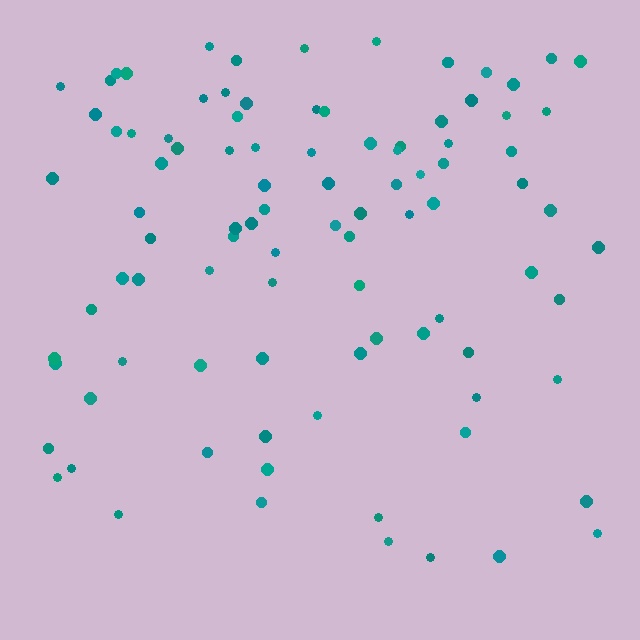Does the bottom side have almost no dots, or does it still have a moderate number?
Still a moderate number, just noticeably fewer than the top.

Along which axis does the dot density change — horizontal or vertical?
Vertical.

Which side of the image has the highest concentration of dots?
The top.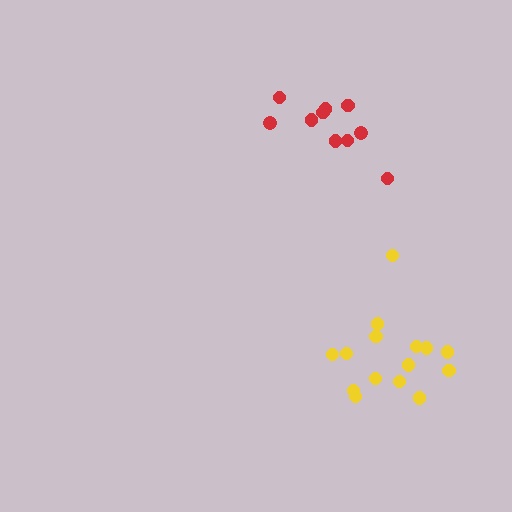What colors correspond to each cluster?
The clusters are colored: yellow, red.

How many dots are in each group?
Group 1: 15 dots, Group 2: 10 dots (25 total).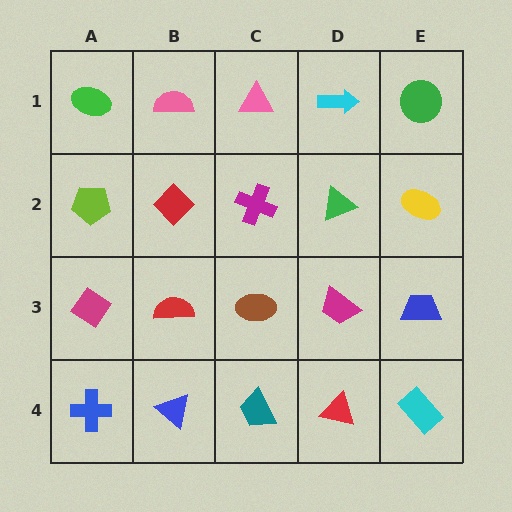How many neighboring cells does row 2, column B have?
4.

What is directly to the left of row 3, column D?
A brown ellipse.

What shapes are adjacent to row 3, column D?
A green triangle (row 2, column D), a red triangle (row 4, column D), a brown ellipse (row 3, column C), a blue trapezoid (row 3, column E).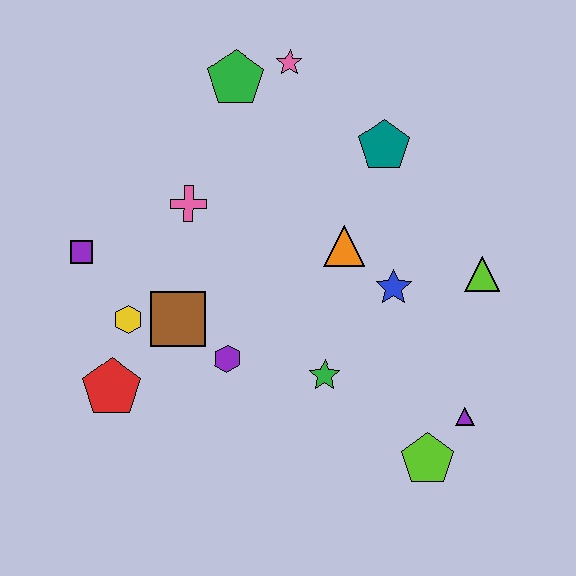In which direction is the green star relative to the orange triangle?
The green star is below the orange triangle.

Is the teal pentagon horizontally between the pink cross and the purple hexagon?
No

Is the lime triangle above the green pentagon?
No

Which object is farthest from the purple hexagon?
The pink star is farthest from the purple hexagon.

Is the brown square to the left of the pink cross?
Yes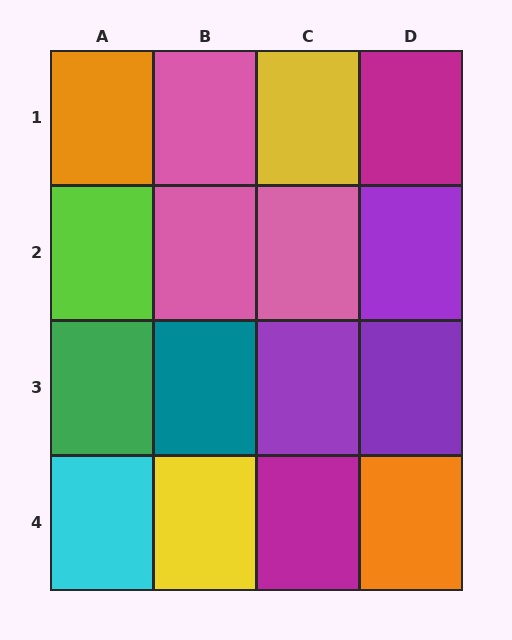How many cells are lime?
1 cell is lime.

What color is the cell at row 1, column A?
Orange.